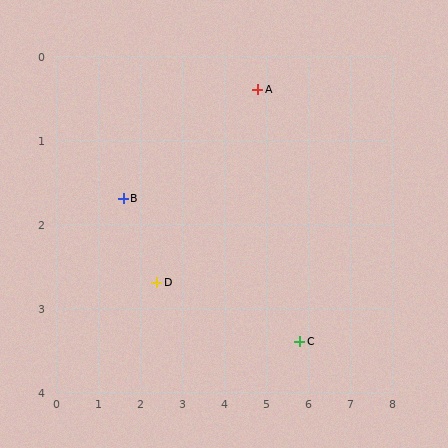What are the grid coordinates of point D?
Point D is at approximately (2.4, 2.7).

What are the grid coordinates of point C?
Point C is at approximately (5.8, 3.4).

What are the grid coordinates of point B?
Point B is at approximately (1.6, 1.7).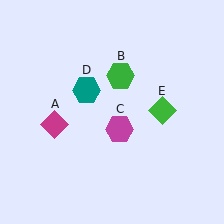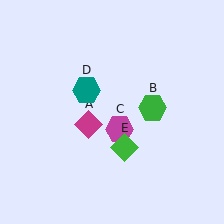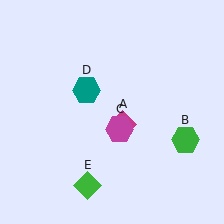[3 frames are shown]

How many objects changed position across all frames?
3 objects changed position: magenta diamond (object A), green hexagon (object B), green diamond (object E).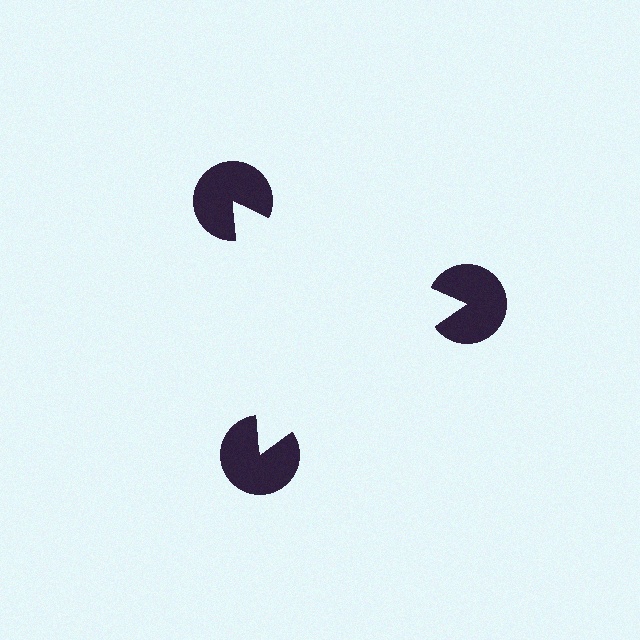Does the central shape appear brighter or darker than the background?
It typically appears slightly brighter than the background, even though no actual brightness change is drawn.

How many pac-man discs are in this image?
There are 3 — one at each vertex of the illusory triangle.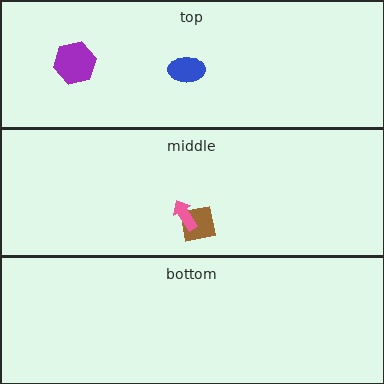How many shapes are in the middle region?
2.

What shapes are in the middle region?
The brown square, the pink arrow.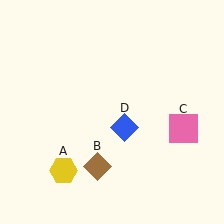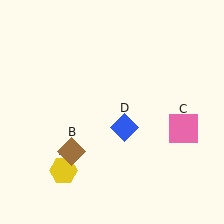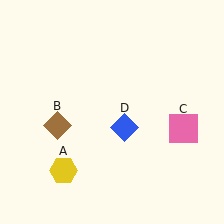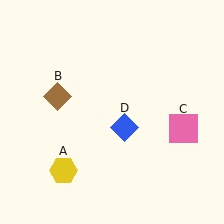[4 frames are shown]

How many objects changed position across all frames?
1 object changed position: brown diamond (object B).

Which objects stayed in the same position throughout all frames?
Yellow hexagon (object A) and pink square (object C) and blue diamond (object D) remained stationary.